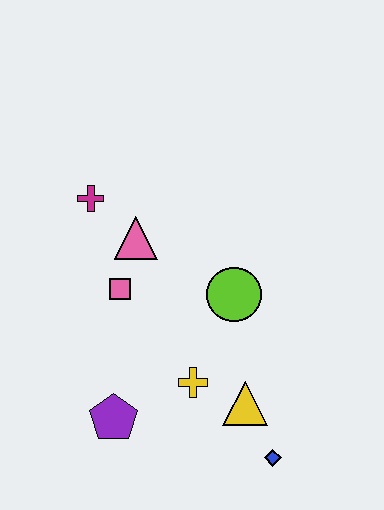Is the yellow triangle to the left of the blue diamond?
Yes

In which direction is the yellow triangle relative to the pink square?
The yellow triangle is to the right of the pink square.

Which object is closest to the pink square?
The pink triangle is closest to the pink square.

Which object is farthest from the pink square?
The blue diamond is farthest from the pink square.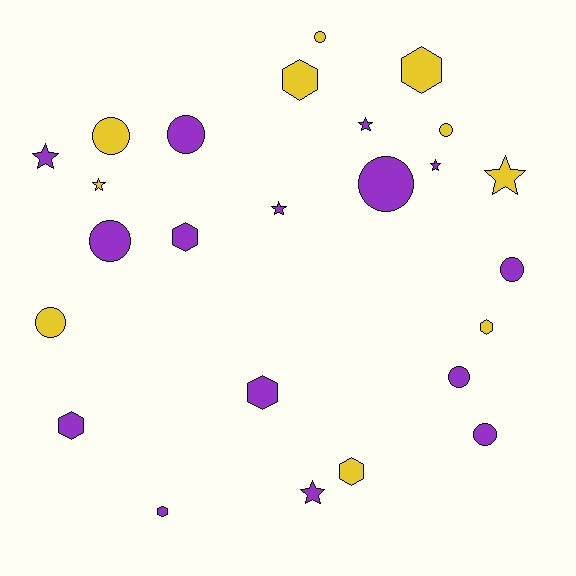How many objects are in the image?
There are 25 objects.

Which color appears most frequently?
Purple, with 15 objects.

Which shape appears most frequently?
Circle, with 10 objects.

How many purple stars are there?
There are 5 purple stars.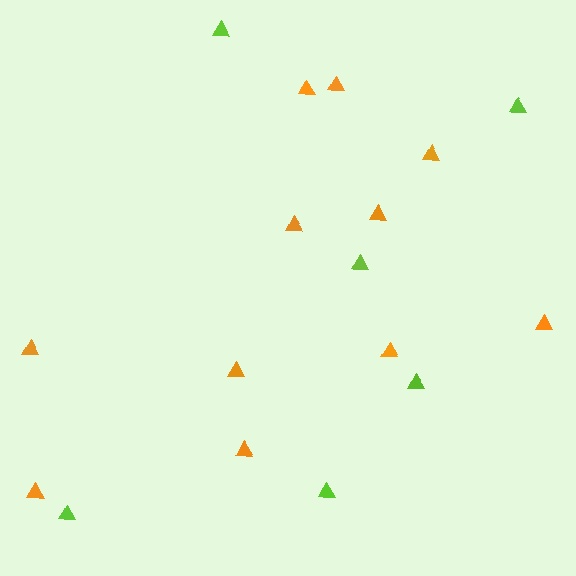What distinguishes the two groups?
There are 2 groups: one group of orange triangles (11) and one group of lime triangles (6).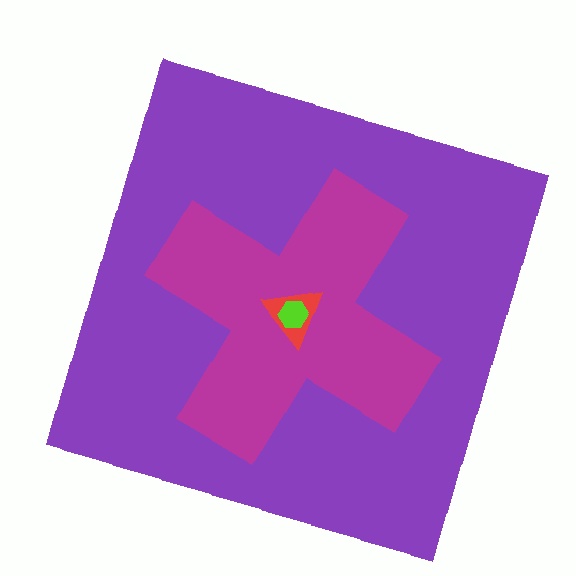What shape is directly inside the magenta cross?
The red triangle.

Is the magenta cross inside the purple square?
Yes.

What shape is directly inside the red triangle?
The lime hexagon.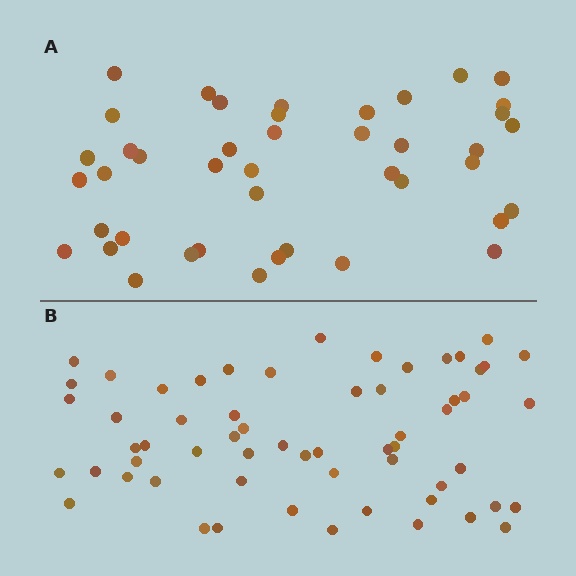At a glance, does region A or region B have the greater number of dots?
Region B (the bottom region) has more dots.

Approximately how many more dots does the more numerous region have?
Region B has approximately 15 more dots than region A.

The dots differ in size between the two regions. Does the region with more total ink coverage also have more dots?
No. Region A has more total ink coverage because its dots are larger, but region B actually contains more individual dots. Total area can be misleading — the number of items is what matters here.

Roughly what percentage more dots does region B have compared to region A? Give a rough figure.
About 40% more.